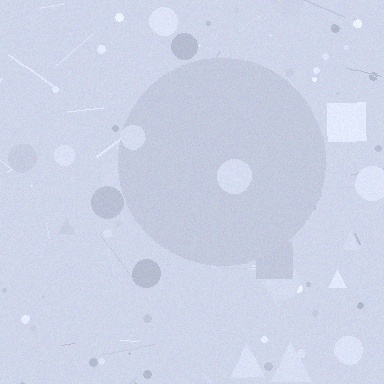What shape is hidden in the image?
A circle is hidden in the image.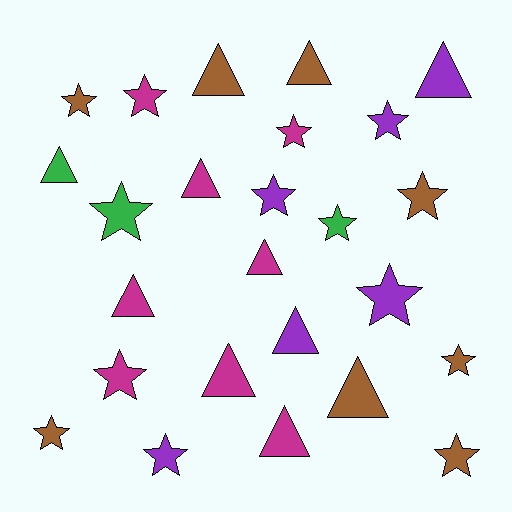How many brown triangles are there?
There are 3 brown triangles.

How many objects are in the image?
There are 25 objects.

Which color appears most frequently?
Brown, with 8 objects.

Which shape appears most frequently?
Star, with 14 objects.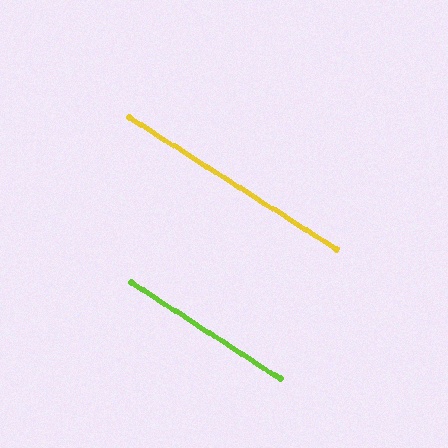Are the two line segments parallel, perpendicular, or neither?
Parallel — their directions differ by only 0.4°.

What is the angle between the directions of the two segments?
Approximately 0 degrees.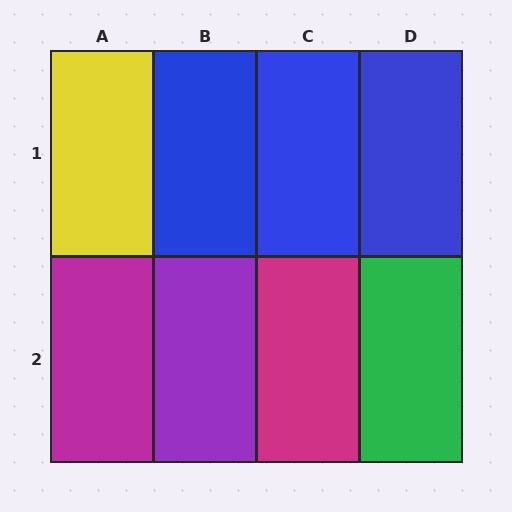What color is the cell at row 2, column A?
Magenta.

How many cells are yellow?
1 cell is yellow.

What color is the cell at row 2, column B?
Purple.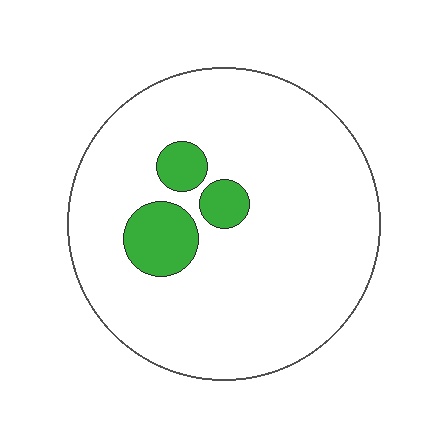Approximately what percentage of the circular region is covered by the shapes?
Approximately 10%.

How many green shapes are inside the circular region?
3.